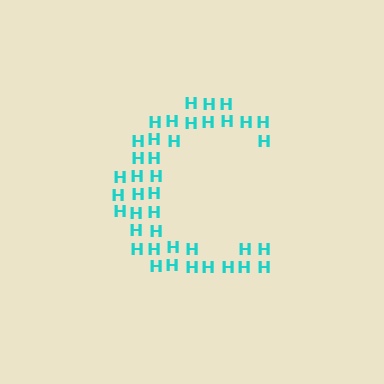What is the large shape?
The large shape is the letter C.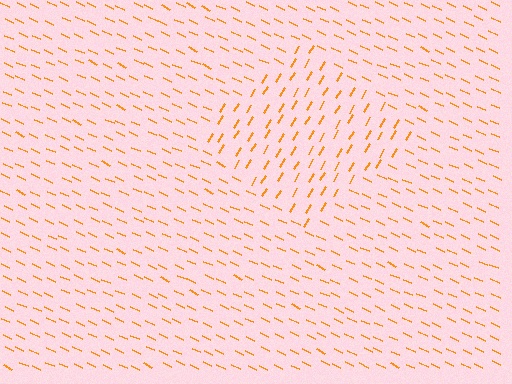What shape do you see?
I see a diamond.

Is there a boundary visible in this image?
Yes, there is a texture boundary formed by a change in line orientation.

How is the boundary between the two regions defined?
The boundary is defined purely by a change in line orientation (approximately 83 degrees difference). All lines are the same color and thickness.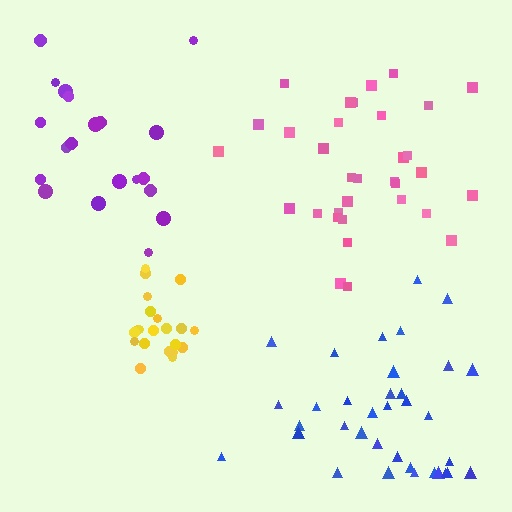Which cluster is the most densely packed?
Yellow.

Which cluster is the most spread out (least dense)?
Purple.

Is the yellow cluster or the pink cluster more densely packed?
Yellow.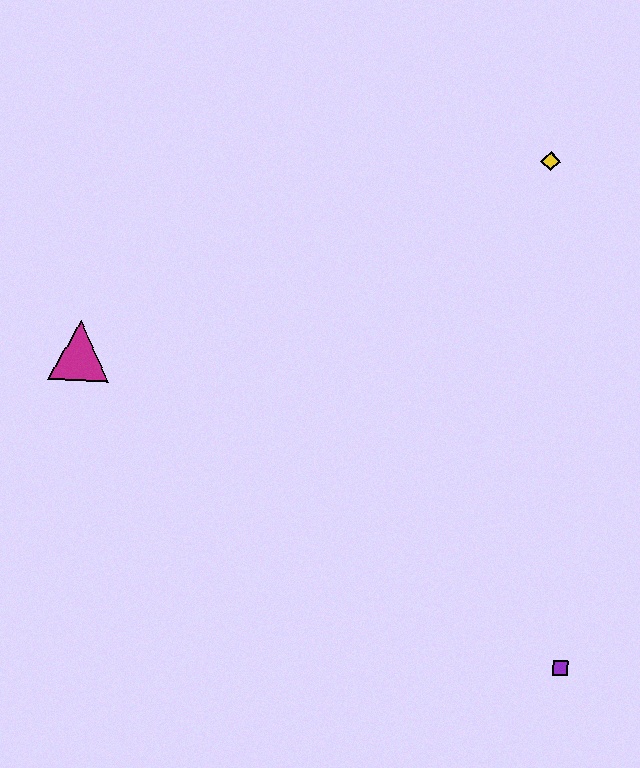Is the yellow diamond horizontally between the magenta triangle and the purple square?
Yes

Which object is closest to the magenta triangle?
The yellow diamond is closest to the magenta triangle.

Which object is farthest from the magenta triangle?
The purple square is farthest from the magenta triangle.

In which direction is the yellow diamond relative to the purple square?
The yellow diamond is above the purple square.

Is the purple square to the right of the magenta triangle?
Yes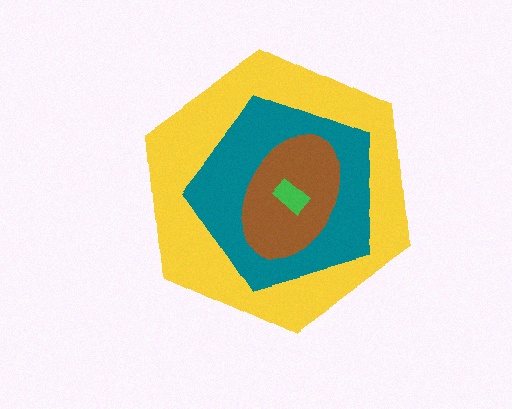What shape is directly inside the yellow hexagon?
The teal pentagon.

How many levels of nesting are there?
4.